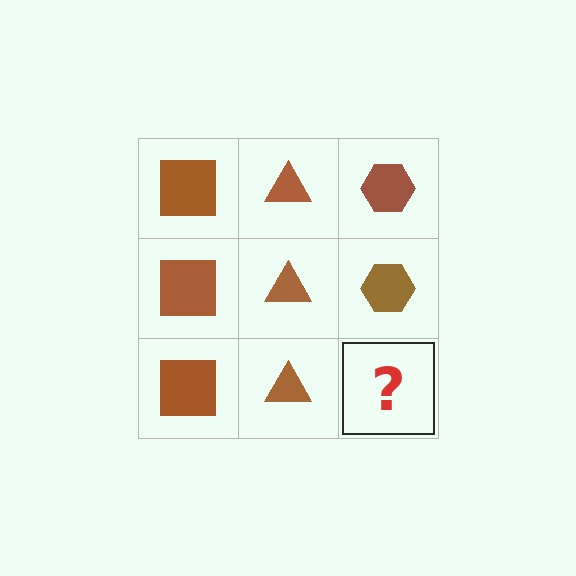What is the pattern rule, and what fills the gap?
The rule is that each column has a consistent shape. The gap should be filled with a brown hexagon.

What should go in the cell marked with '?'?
The missing cell should contain a brown hexagon.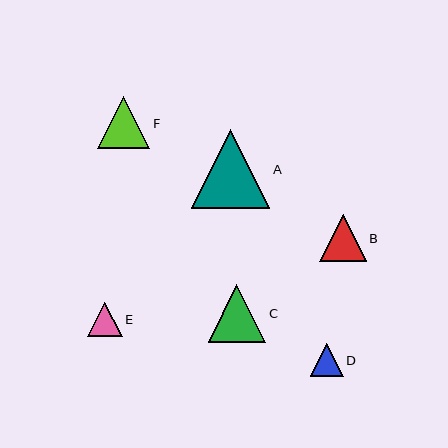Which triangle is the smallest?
Triangle D is the smallest with a size of approximately 33 pixels.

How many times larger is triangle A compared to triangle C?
Triangle A is approximately 1.4 times the size of triangle C.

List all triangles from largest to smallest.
From largest to smallest: A, C, F, B, E, D.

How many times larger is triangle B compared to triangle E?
Triangle B is approximately 1.3 times the size of triangle E.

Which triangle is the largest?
Triangle A is the largest with a size of approximately 78 pixels.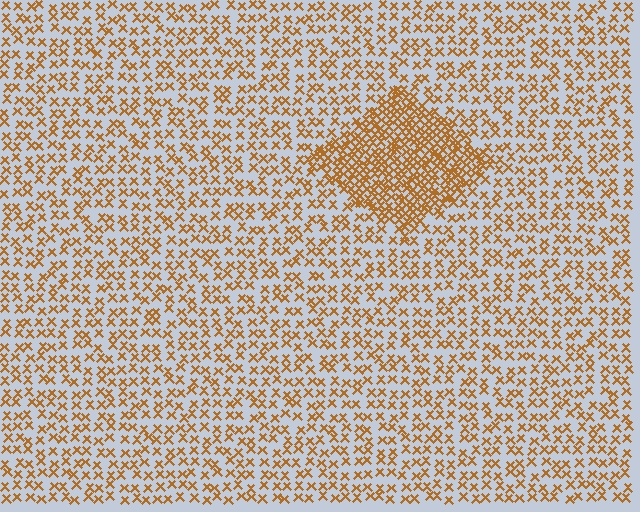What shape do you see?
I see a diamond.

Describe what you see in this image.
The image contains small brown elements arranged at two different densities. A diamond-shaped region is visible where the elements are more densely packed than the surrounding area.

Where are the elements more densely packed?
The elements are more densely packed inside the diamond boundary.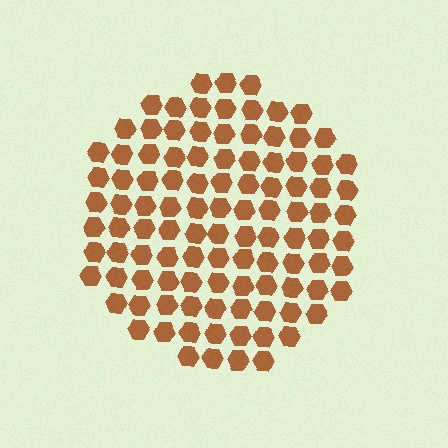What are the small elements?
The small elements are hexagons.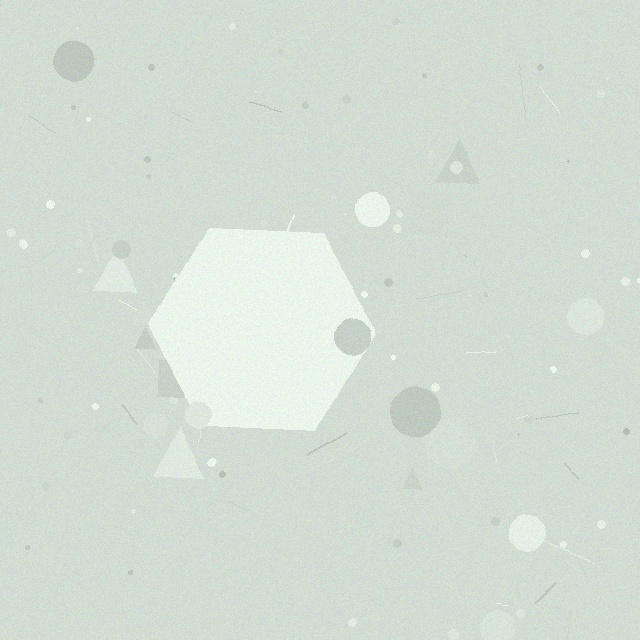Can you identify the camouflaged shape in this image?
The camouflaged shape is a hexagon.